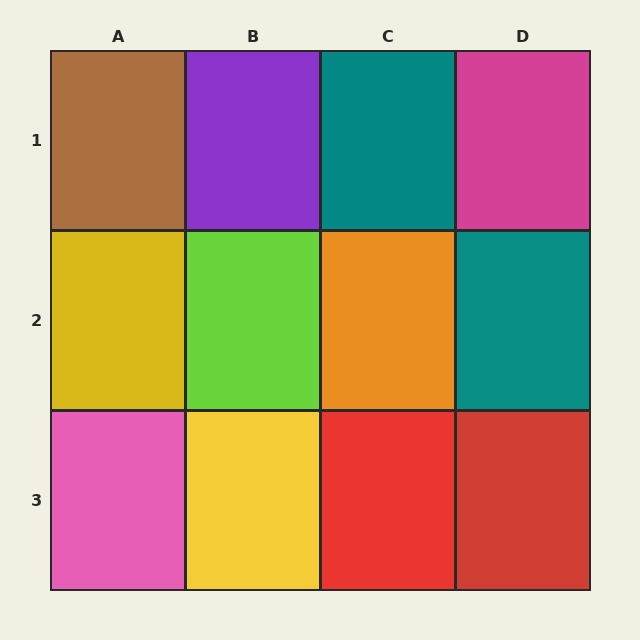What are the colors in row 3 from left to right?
Pink, yellow, red, red.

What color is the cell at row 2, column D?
Teal.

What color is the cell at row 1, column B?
Purple.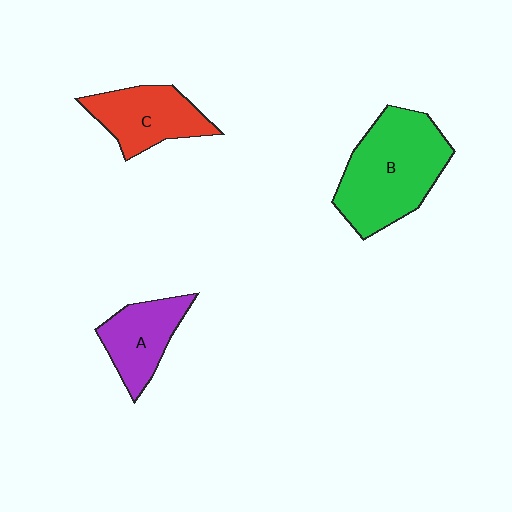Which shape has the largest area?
Shape B (green).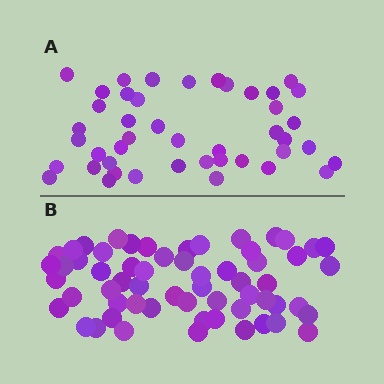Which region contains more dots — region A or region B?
Region B (the bottom region) has more dots.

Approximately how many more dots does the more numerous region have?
Region B has approximately 15 more dots than region A.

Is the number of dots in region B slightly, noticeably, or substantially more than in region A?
Region B has noticeably more, but not dramatically so. The ratio is roughly 1.4 to 1.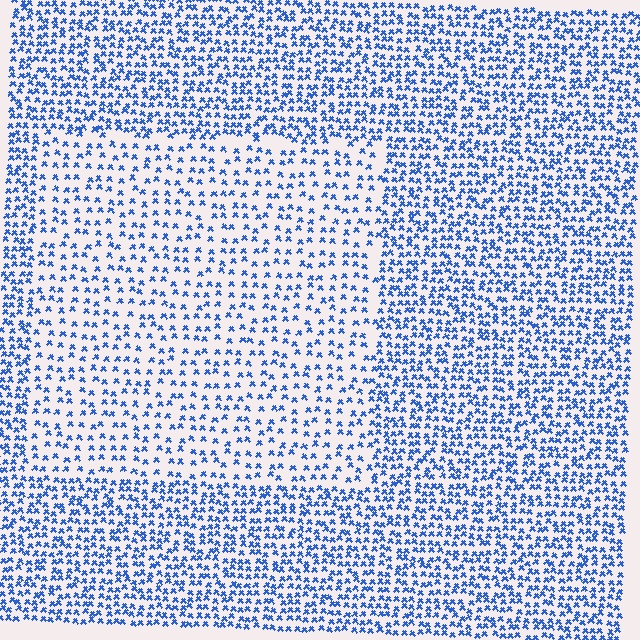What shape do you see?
I see a rectangle.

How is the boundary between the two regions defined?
The boundary is defined by a change in element density (approximately 1.9x ratio). All elements are the same color, size, and shape.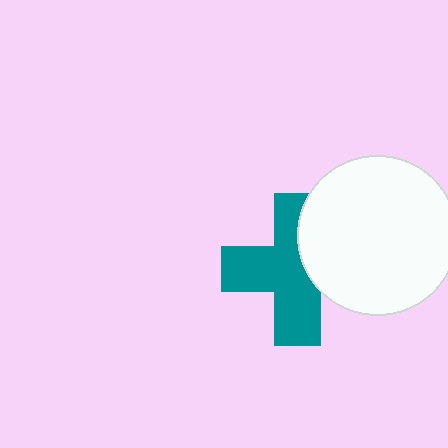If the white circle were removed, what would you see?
You would see the complete teal cross.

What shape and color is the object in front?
The object in front is a white circle.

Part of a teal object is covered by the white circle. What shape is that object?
It is a cross.